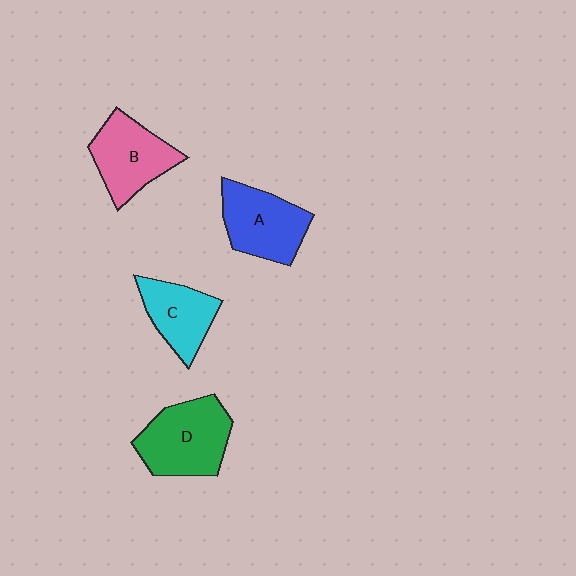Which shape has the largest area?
Shape D (green).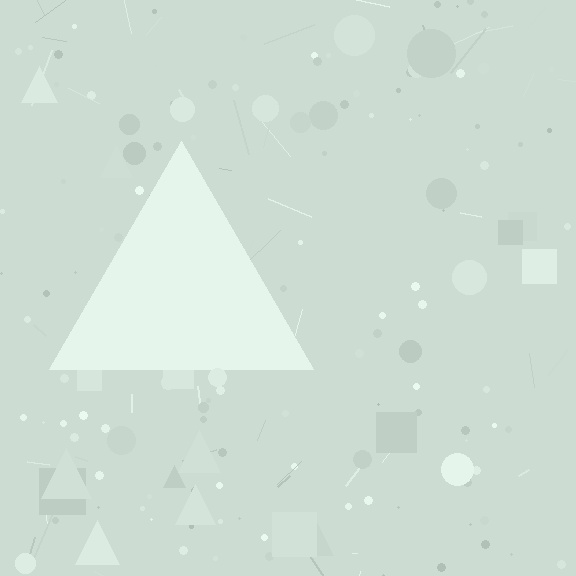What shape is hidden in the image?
A triangle is hidden in the image.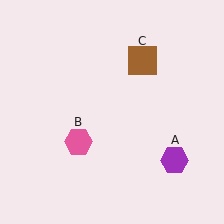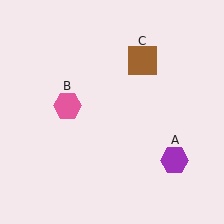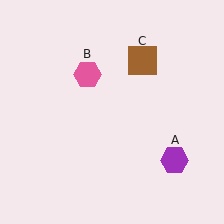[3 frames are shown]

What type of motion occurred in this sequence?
The pink hexagon (object B) rotated clockwise around the center of the scene.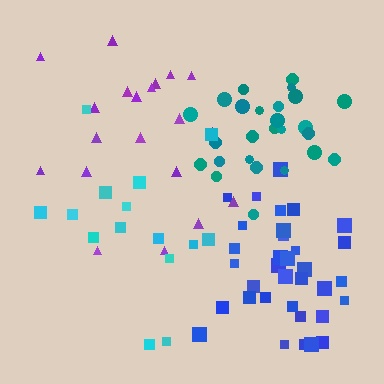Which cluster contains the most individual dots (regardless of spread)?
Blue (35).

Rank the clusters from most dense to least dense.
teal, blue, purple, cyan.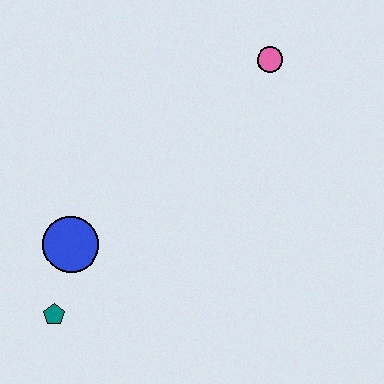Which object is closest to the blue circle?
The teal pentagon is closest to the blue circle.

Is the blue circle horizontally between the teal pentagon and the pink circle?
Yes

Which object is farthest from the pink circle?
The teal pentagon is farthest from the pink circle.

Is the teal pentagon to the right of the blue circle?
No